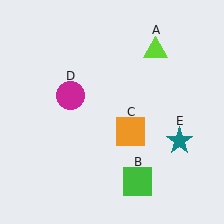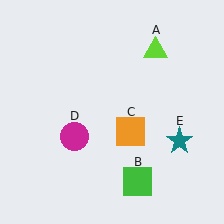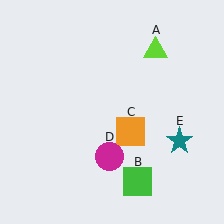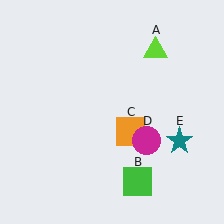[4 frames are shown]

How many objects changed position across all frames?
1 object changed position: magenta circle (object D).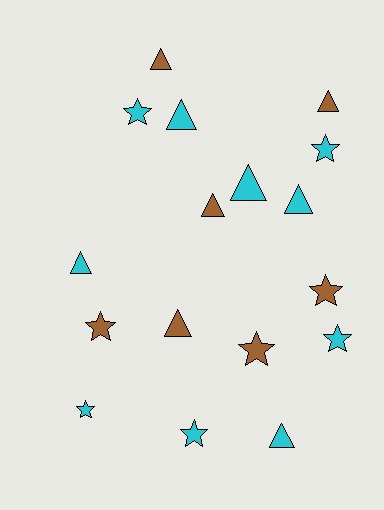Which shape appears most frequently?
Triangle, with 9 objects.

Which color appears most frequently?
Cyan, with 10 objects.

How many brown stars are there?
There are 3 brown stars.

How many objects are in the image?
There are 17 objects.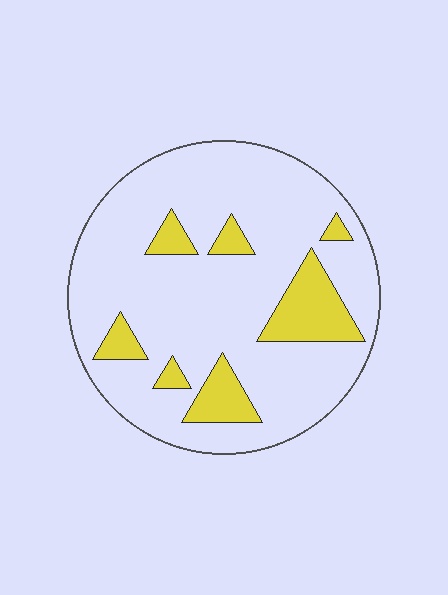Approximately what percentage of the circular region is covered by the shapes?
Approximately 15%.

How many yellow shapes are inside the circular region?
7.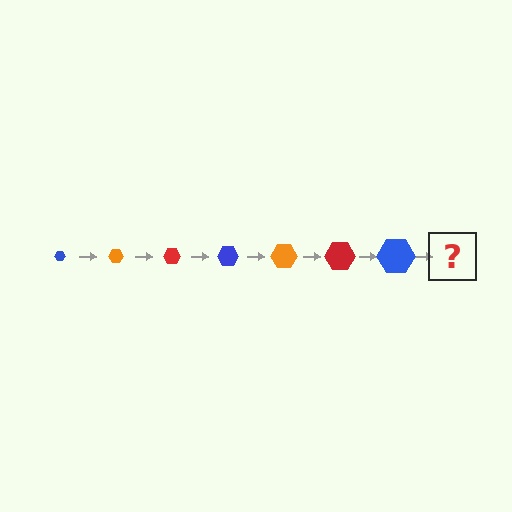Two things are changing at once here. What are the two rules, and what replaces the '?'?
The two rules are that the hexagon grows larger each step and the color cycles through blue, orange, and red. The '?' should be an orange hexagon, larger than the previous one.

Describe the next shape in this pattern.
It should be an orange hexagon, larger than the previous one.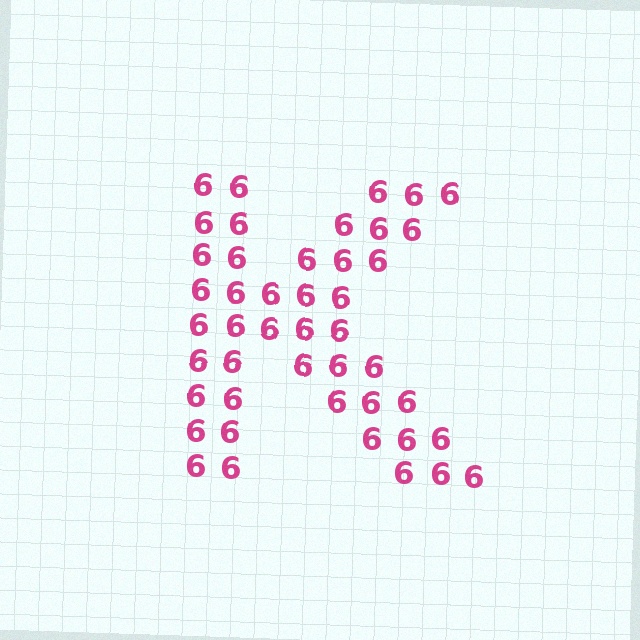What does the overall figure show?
The overall figure shows the letter K.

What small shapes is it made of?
It is made of small digit 6's.